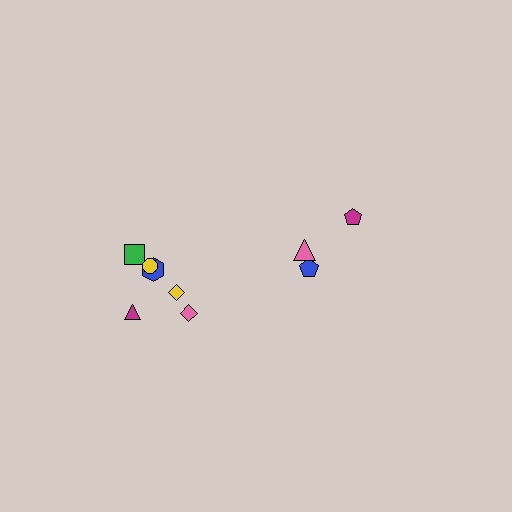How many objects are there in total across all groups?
There are 9 objects.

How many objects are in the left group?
There are 6 objects.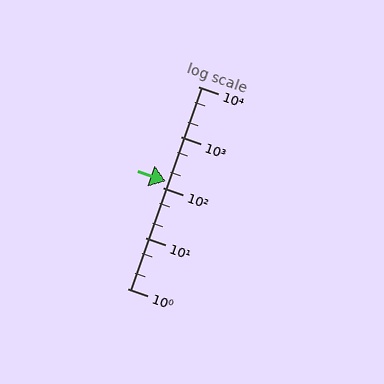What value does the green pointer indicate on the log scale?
The pointer indicates approximately 130.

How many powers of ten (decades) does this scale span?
The scale spans 4 decades, from 1 to 10000.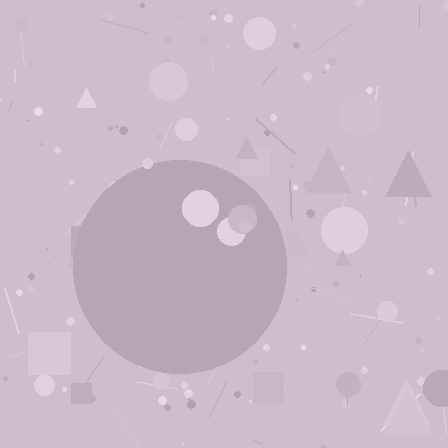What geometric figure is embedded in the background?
A circle is embedded in the background.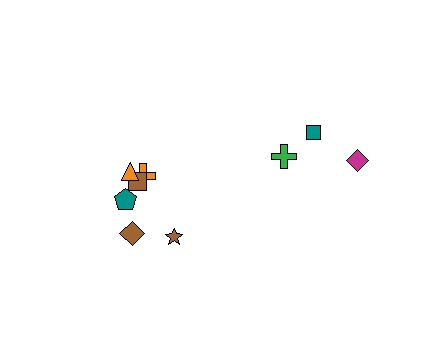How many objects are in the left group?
There are 6 objects.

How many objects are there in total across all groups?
There are 9 objects.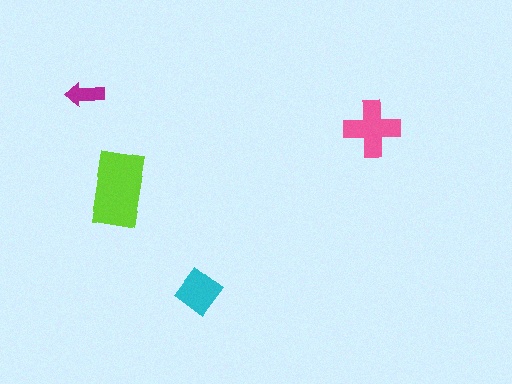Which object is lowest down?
The cyan diamond is bottommost.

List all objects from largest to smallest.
The lime rectangle, the pink cross, the cyan diamond, the magenta arrow.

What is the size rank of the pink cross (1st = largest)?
2nd.